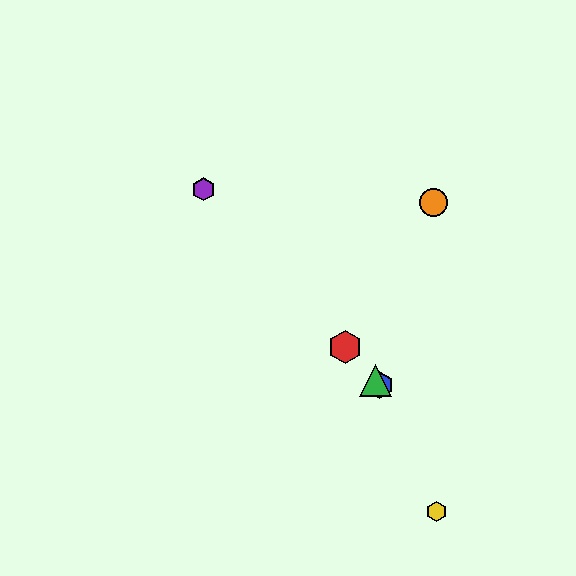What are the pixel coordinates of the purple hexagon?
The purple hexagon is at (203, 189).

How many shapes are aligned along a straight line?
4 shapes (the red hexagon, the blue hexagon, the green triangle, the purple hexagon) are aligned along a straight line.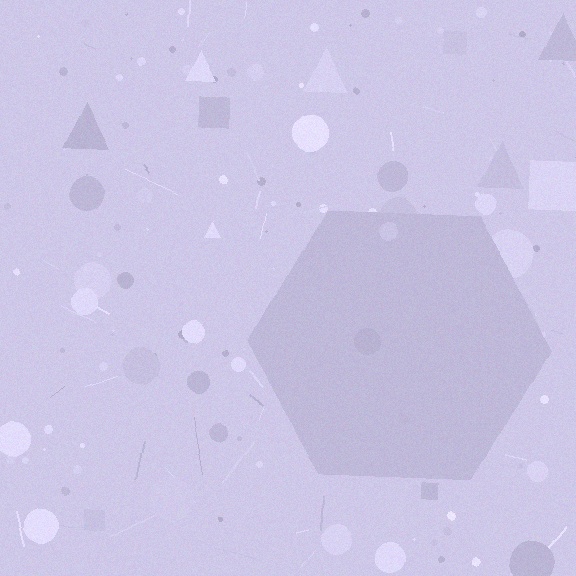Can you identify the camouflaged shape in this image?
The camouflaged shape is a hexagon.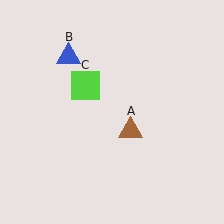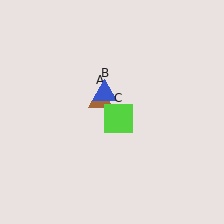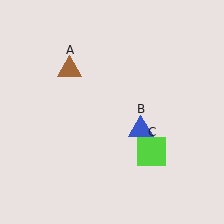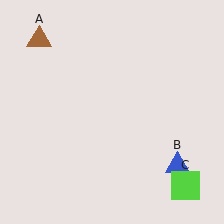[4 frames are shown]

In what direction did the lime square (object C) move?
The lime square (object C) moved down and to the right.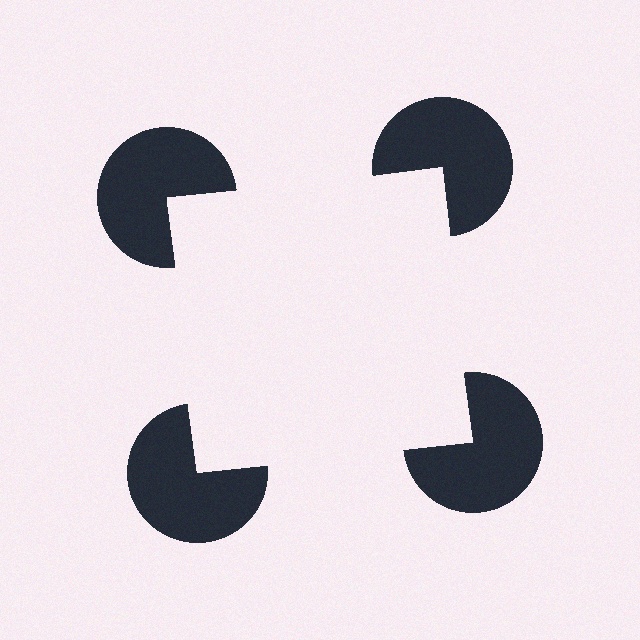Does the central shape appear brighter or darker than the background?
It typically appears slightly brighter than the background, even though no actual brightness change is drawn.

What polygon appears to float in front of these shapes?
An illusory square — its edges are inferred from the aligned wedge cuts in the pac-man discs, not physically drawn.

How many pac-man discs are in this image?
There are 4 — one at each vertex of the illusory square.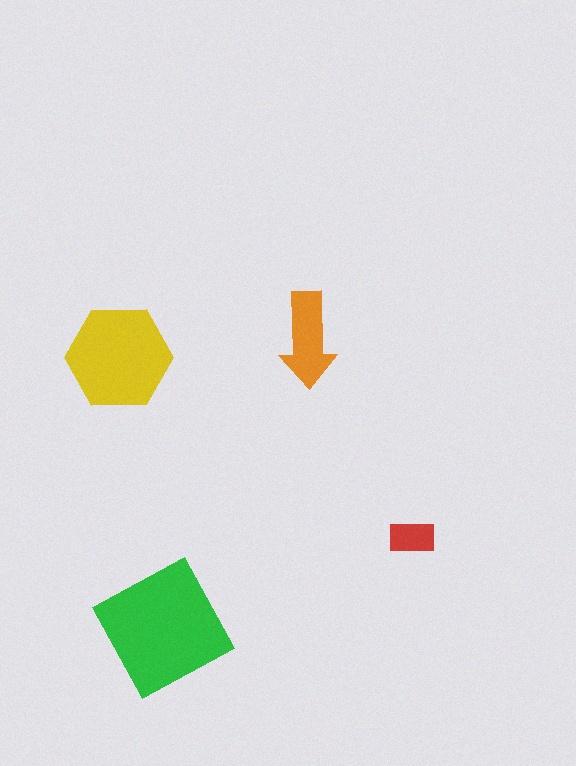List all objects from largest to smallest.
The green square, the yellow hexagon, the orange arrow, the red rectangle.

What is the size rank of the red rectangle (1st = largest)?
4th.